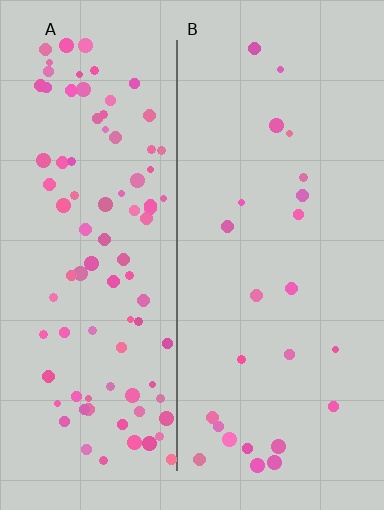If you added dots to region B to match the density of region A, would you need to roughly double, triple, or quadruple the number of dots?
Approximately quadruple.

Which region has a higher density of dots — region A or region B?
A (the left).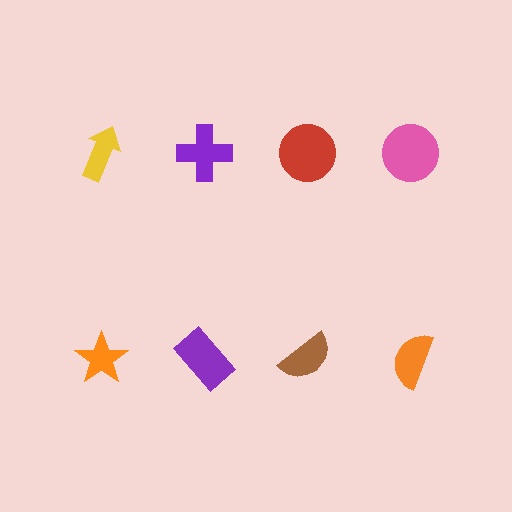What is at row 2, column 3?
A brown semicircle.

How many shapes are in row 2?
4 shapes.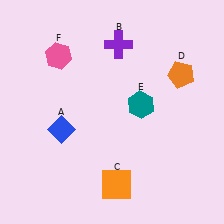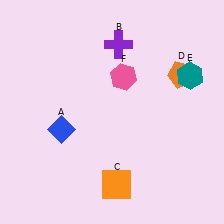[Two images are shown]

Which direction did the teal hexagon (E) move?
The teal hexagon (E) moved right.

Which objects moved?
The objects that moved are: the teal hexagon (E), the pink hexagon (F).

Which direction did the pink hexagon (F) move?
The pink hexagon (F) moved right.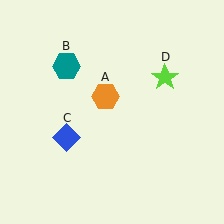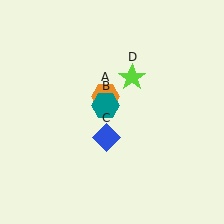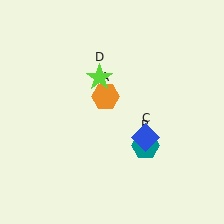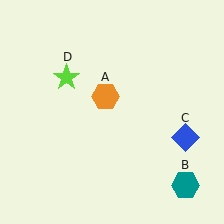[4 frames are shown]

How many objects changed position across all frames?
3 objects changed position: teal hexagon (object B), blue diamond (object C), lime star (object D).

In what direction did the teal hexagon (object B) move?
The teal hexagon (object B) moved down and to the right.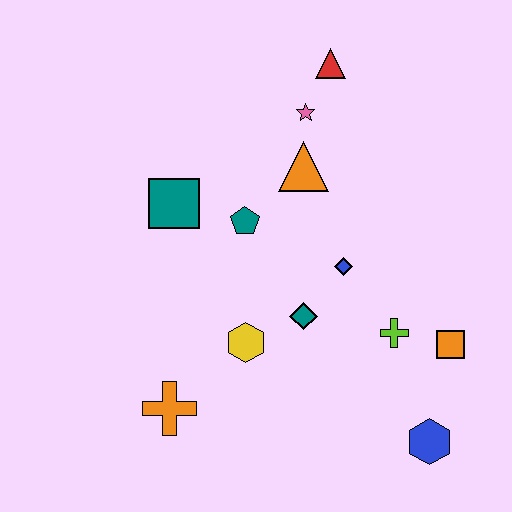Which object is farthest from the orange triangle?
The blue hexagon is farthest from the orange triangle.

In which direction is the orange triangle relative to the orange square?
The orange triangle is above the orange square.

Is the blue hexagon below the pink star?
Yes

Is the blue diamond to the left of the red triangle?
No